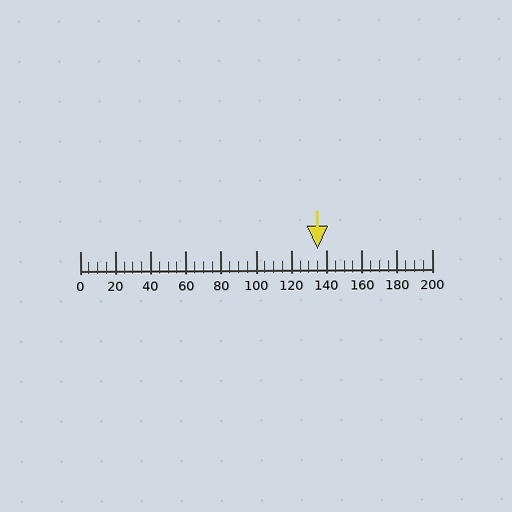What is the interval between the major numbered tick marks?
The major tick marks are spaced 20 units apart.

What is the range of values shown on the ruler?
The ruler shows values from 0 to 200.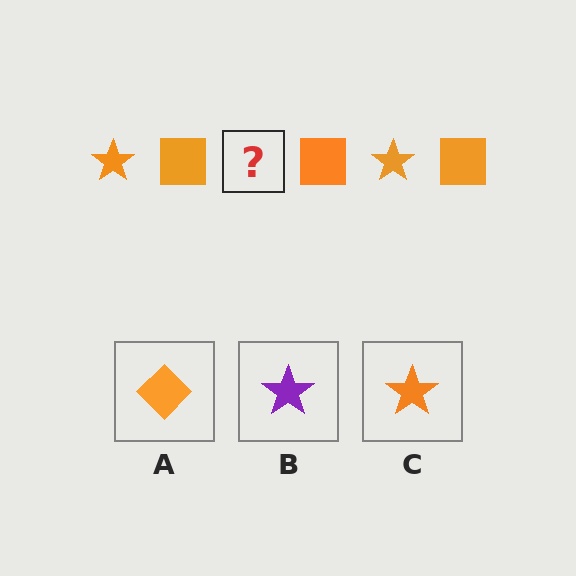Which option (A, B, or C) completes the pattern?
C.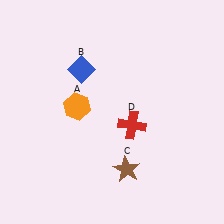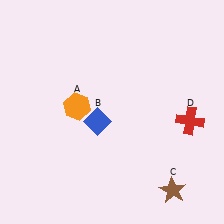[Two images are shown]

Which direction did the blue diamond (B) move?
The blue diamond (B) moved down.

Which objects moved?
The objects that moved are: the blue diamond (B), the brown star (C), the red cross (D).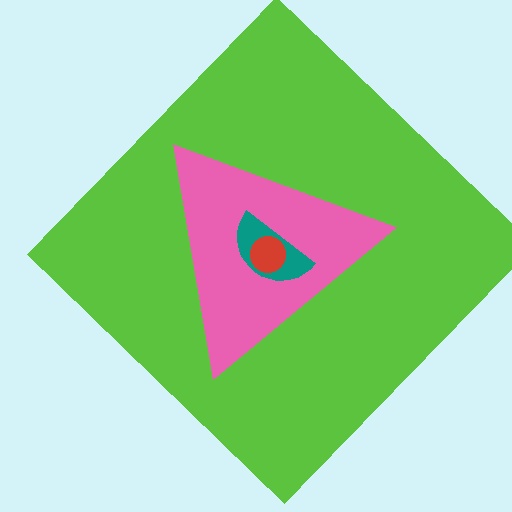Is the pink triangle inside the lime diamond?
Yes.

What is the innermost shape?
The red circle.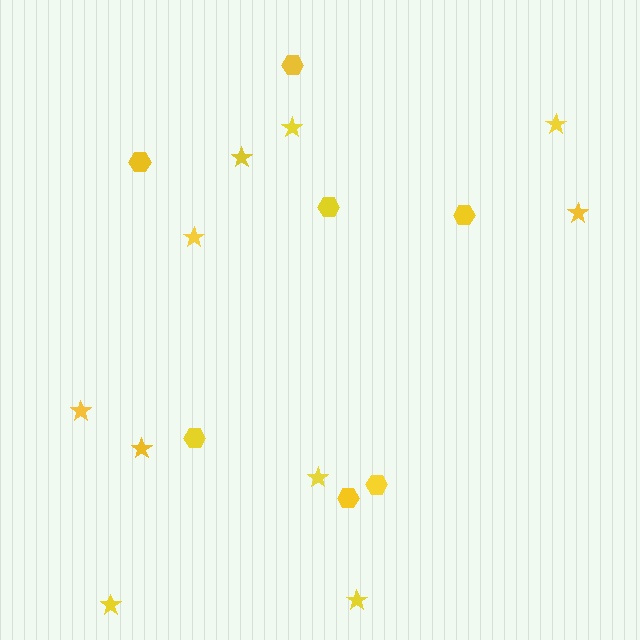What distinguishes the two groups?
There are 2 groups: one group of hexagons (7) and one group of stars (10).